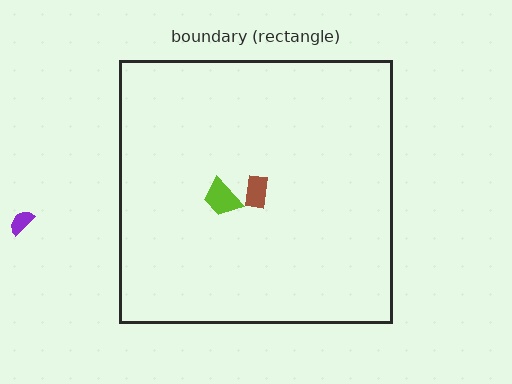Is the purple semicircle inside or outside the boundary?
Outside.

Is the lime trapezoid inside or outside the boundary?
Inside.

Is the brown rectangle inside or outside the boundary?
Inside.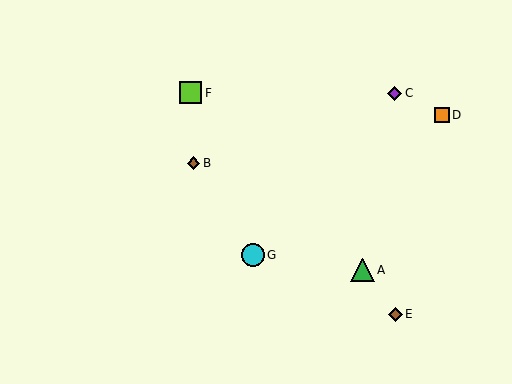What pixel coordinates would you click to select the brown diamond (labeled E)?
Click at (395, 314) to select the brown diamond E.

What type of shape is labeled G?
Shape G is a cyan circle.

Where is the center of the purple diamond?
The center of the purple diamond is at (395, 93).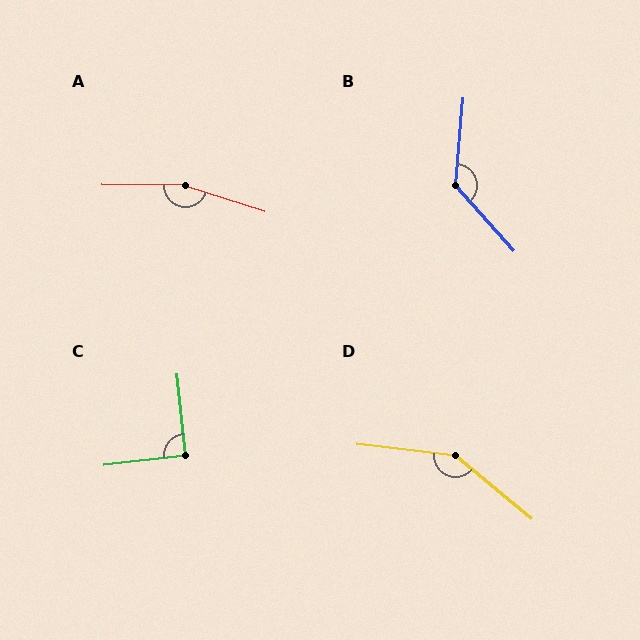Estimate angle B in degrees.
Approximately 133 degrees.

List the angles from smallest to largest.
C (91°), B (133°), D (147°), A (163°).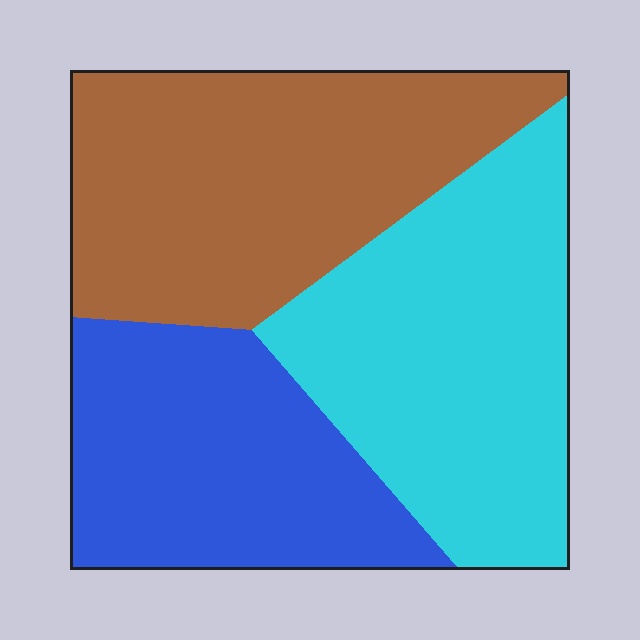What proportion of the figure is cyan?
Cyan takes up about three eighths (3/8) of the figure.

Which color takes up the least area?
Blue, at roughly 30%.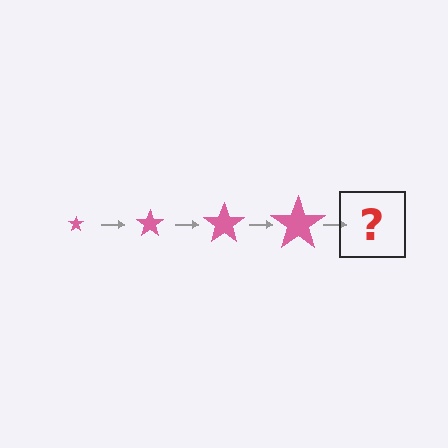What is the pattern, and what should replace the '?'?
The pattern is that the star gets progressively larger each step. The '?' should be a pink star, larger than the previous one.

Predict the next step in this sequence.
The next step is a pink star, larger than the previous one.